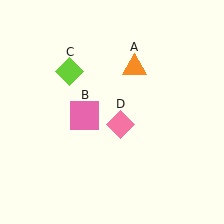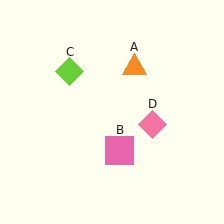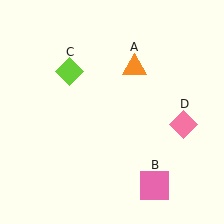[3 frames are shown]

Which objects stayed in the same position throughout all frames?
Orange triangle (object A) and lime diamond (object C) remained stationary.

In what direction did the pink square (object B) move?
The pink square (object B) moved down and to the right.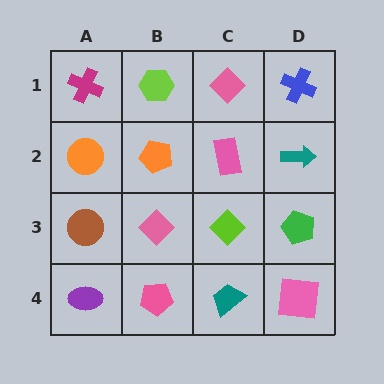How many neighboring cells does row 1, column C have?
3.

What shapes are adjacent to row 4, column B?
A pink diamond (row 3, column B), a purple ellipse (row 4, column A), a teal trapezoid (row 4, column C).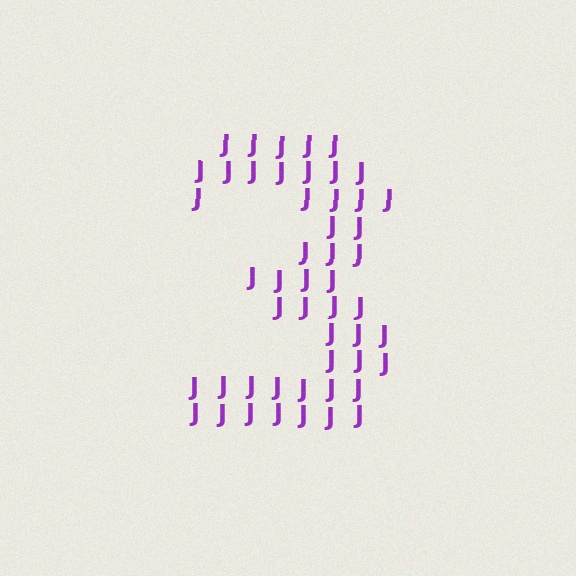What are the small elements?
The small elements are letter J's.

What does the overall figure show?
The overall figure shows the digit 3.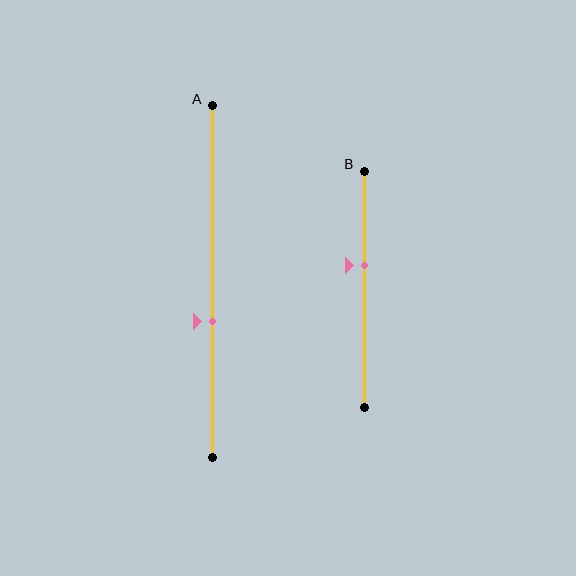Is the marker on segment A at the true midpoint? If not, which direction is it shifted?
No, the marker on segment A is shifted downward by about 11% of the segment length.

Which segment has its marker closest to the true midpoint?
Segment B has its marker closest to the true midpoint.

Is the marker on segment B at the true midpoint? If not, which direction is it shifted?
No, the marker on segment B is shifted upward by about 10% of the segment length.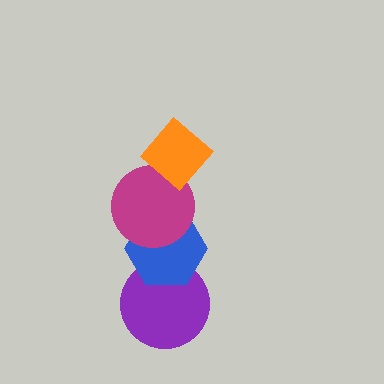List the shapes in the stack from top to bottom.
From top to bottom: the orange diamond, the magenta circle, the blue hexagon, the purple circle.